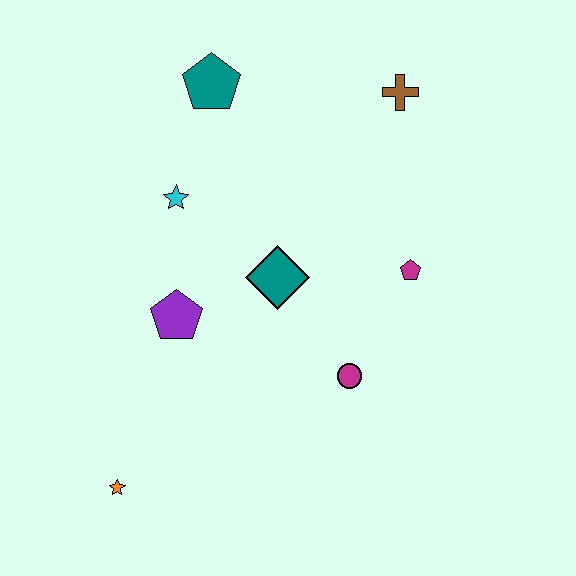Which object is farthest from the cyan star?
The orange star is farthest from the cyan star.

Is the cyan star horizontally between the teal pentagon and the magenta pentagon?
No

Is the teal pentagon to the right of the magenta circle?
No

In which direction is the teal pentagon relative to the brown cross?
The teal pentagon is to the left of the brown cross.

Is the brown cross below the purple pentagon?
No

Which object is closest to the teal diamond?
The purple pentagon is closest to the teal diamond.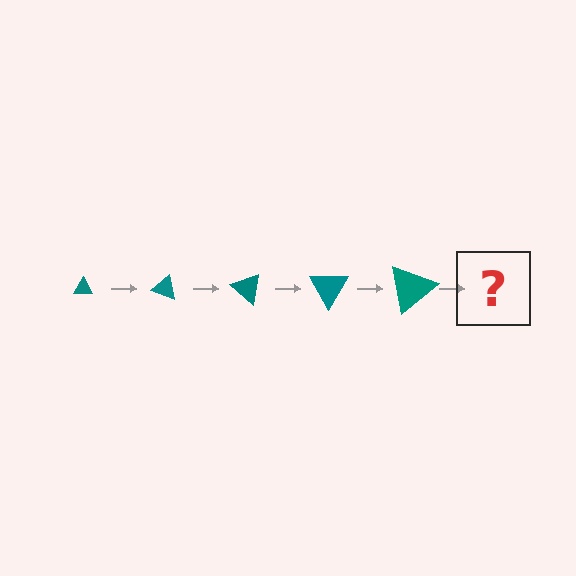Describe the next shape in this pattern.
It should be a triangle, larger than the previous one and rotated 100 degrees from the start.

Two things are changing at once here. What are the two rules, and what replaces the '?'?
The two rules are that the triangle grows larger each step and it rotates 20 degrees each step. The '?' should be a triangle, larger than the previous one and rotated 100 degrees from the start.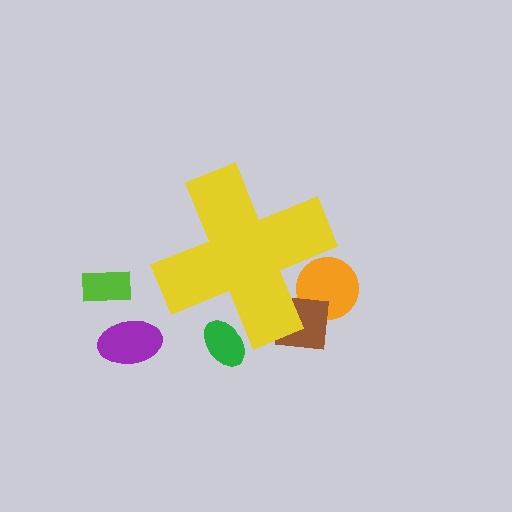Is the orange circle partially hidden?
Yes, the orange circle is partially hidden behind the yellow cross.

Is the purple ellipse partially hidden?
No, the purple ellipse is fully visible.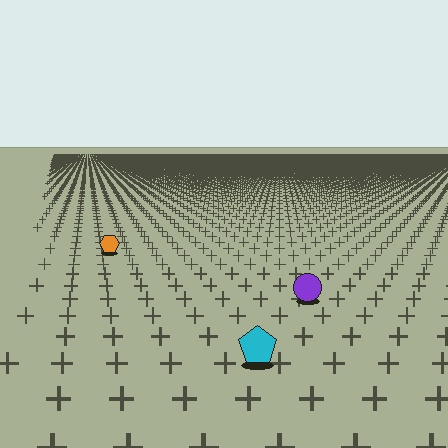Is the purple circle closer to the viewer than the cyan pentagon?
No. The cyan pentagon is closer — you can tell from the texture gradient: the ground texture is coarser near it.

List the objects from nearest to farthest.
From nearest to farthest: the cyan pentagon, the purple circle, the orange hexagon.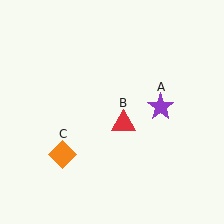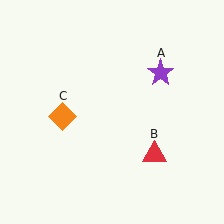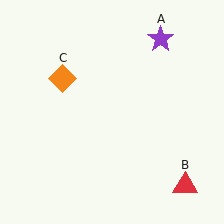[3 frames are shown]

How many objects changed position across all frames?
3 objects changed position: purple star (object A), red triangle (object B), orange diamond (object C).